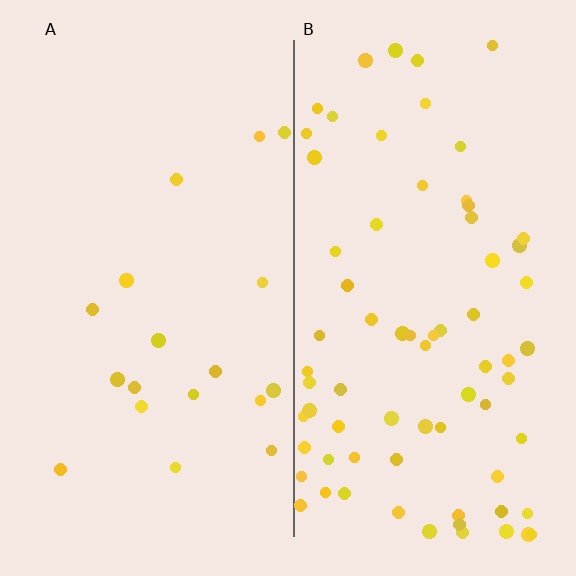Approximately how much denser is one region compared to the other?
Approximately 4.0× — region B over region A.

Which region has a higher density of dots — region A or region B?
B (the right).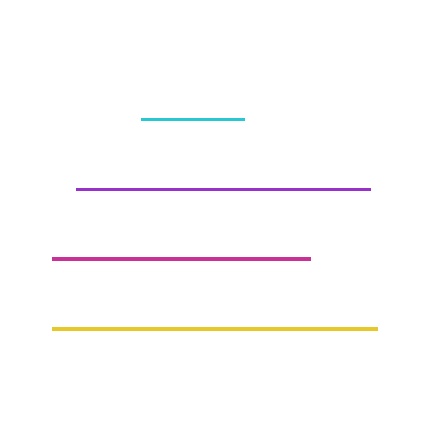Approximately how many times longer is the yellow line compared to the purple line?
The yellow line is approximately 1.1 times the length of the purple line.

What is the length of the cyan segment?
The cyan segment is approximately 103 pixels long.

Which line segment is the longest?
The yellow line is the longest at approximately 325 pixels.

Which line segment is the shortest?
The cyan line is the shortest at approximately 103 pixels.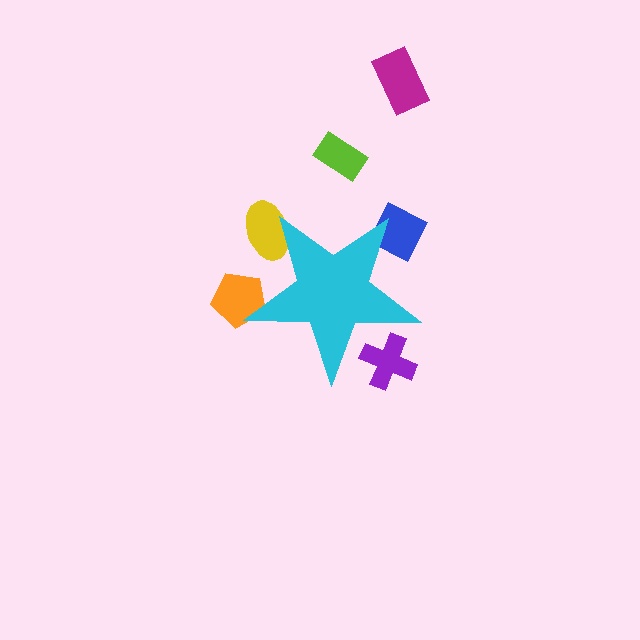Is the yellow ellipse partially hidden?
Yes, the yellow ellipse is partially hidden behind the cyan star.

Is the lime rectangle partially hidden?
No, the lime rectangle is fully visible.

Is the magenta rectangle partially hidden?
No, the magenta rectangle is fully visible.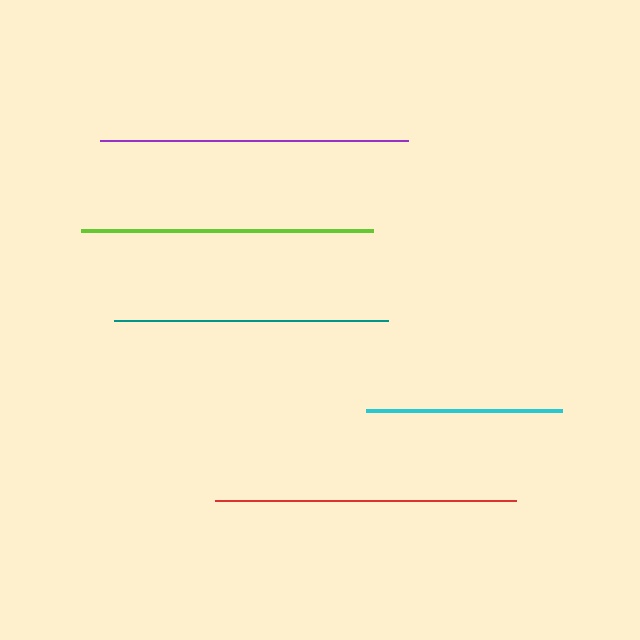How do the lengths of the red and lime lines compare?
The red and lime lines are approximately the same length.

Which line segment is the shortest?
The cyan line is the shortest at approximately 196 pixels.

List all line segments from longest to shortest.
From longest to shortest: purple, red, lime, teal, cyan.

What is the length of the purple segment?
The purple segment is approximately 308 pixels long.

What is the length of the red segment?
The red segment is approximately 301 pixels long.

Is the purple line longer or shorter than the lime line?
The purple line is longer than the lime line.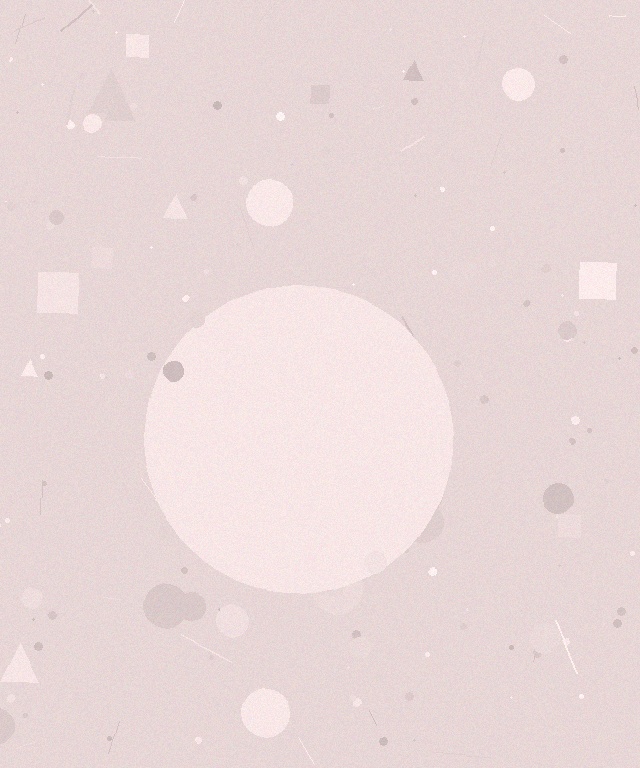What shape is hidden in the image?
A circle is hidden in the image.